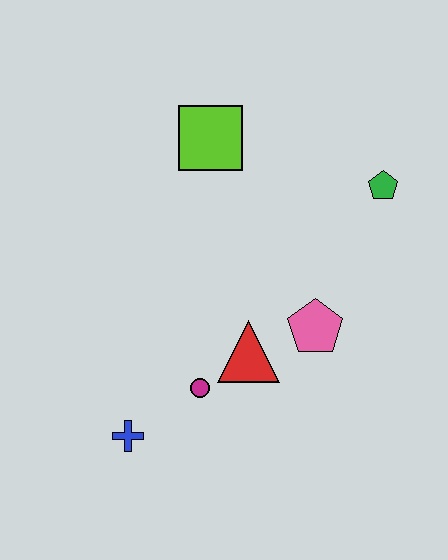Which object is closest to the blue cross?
The magenta circle is closest to the blue cross.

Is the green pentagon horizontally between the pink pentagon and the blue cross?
No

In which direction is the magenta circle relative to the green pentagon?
The magenta circle is below the green pentagon.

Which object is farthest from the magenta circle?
The green pentagon is farthest from the magenta circle.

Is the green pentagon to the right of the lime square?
Yes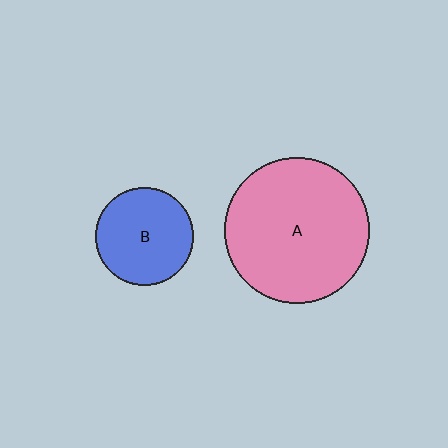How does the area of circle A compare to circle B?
Approximately 2.2 times.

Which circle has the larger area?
Circle A (pink).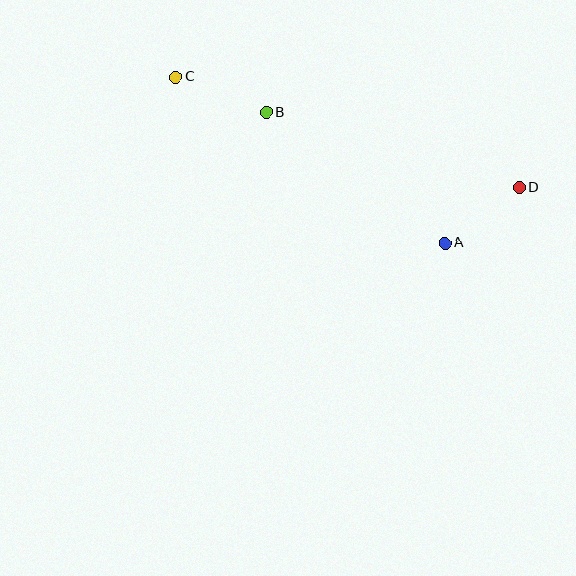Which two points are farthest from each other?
Points C and D are farthest from each other.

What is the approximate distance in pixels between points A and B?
The distance between A and B is approximately 221 pixels.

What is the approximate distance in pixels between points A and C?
The distance between A and C is approximately 316 pixels.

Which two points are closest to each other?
Points A and D are closest to each other.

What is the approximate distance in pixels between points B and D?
The distance between B and D is approximately 263 pixels.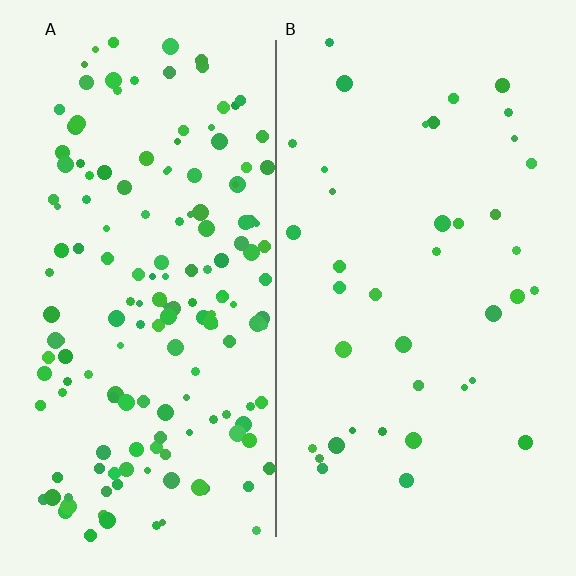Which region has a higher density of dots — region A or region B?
A (the left).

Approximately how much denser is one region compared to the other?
Approximately 4.1× — region A over region B.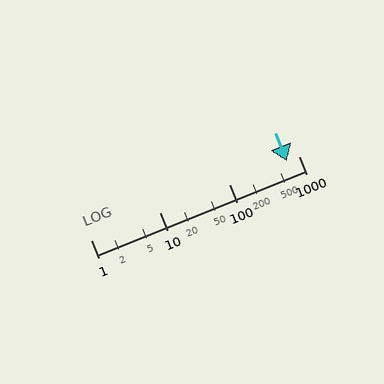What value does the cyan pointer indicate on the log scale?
The pointer indicates approximately 670.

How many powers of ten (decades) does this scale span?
The scale spans 3 decades, from 1 to 1000.